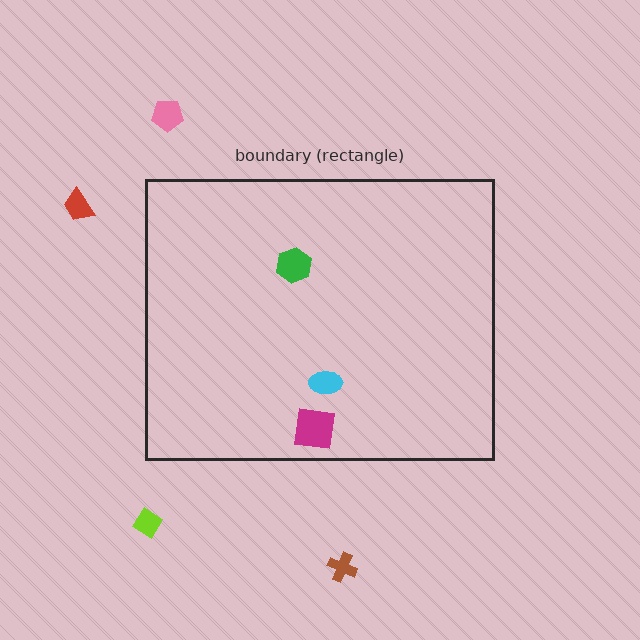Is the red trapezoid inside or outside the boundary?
Outside.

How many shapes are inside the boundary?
3 inside, 4 outside.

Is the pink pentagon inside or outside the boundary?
Outside.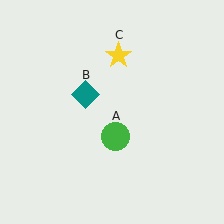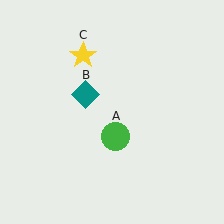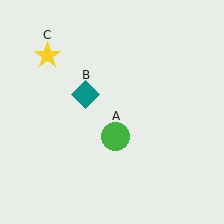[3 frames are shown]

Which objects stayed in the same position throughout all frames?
Green circle (object A) and teal diamond (object B) remained stationary.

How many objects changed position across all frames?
1 object changed position: yellow star (object C).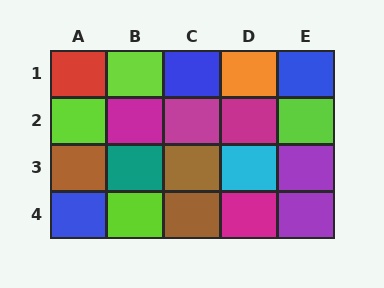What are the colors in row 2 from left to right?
Lime, magenta, magenta, magenta, lime.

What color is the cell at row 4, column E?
Purple.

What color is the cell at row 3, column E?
Purple.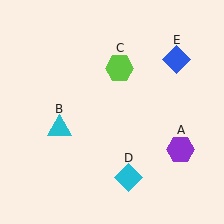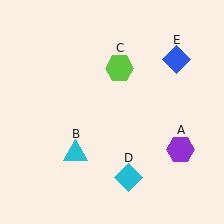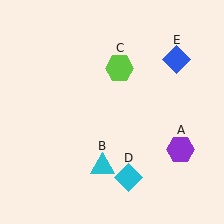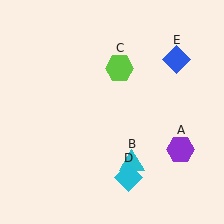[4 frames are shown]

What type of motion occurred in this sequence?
The cyan triangle (object B) rotated counterclockwise around the center of the scene.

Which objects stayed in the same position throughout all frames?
Purple hexagon (object A) and lime hexagon (object C) and cyan diamond (object D) and blue diamond (object E) remained stationary.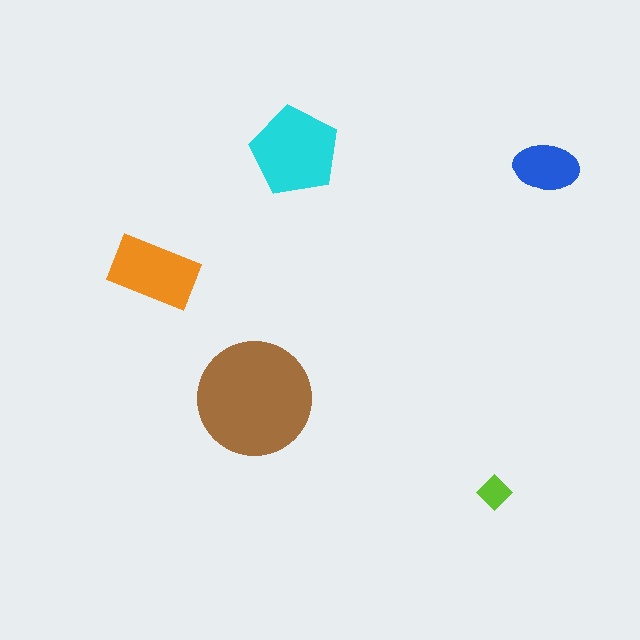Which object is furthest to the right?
The blue ellipse is rightmost.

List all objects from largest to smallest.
The brown circle, the cyan pentagon, the orange rectangle, the blue ellipse, the lime diamond.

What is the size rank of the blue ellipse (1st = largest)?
4th.